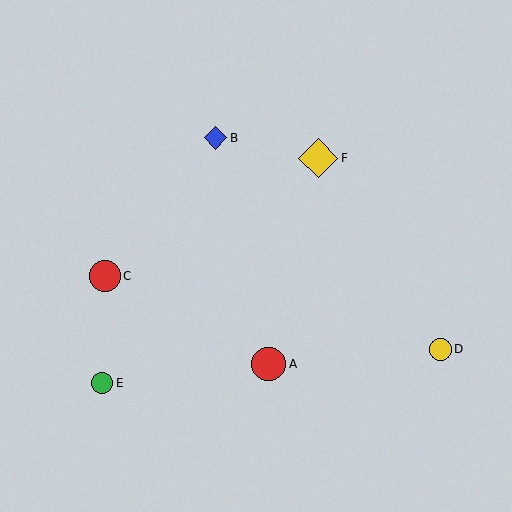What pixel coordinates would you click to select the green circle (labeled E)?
Click at (102, 383) to select the green circle E.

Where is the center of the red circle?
The center of the red circle is at (105, 276).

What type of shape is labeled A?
Shape A is a red circle.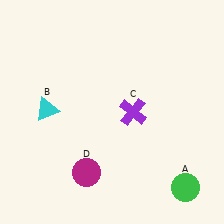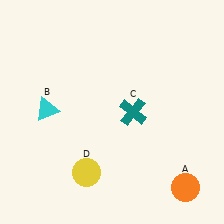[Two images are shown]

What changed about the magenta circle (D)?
In Image 1, D is magenta. In Image 2, it changed to yellow.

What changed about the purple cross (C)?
In Image 1, C is purple. In Image 2, it changed to teal.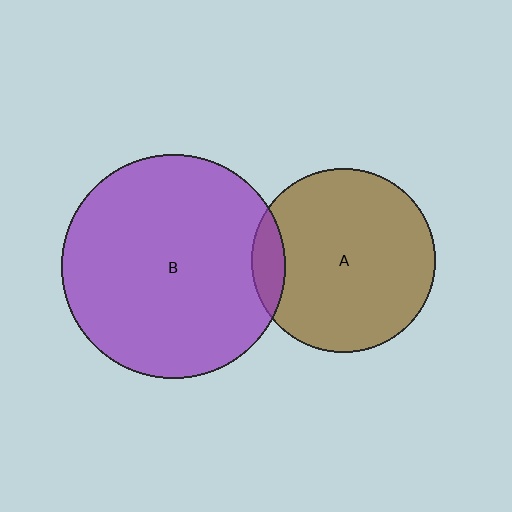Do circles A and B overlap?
Yes.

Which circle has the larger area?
Circle B (purple).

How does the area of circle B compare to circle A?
Approximately 1.5 times.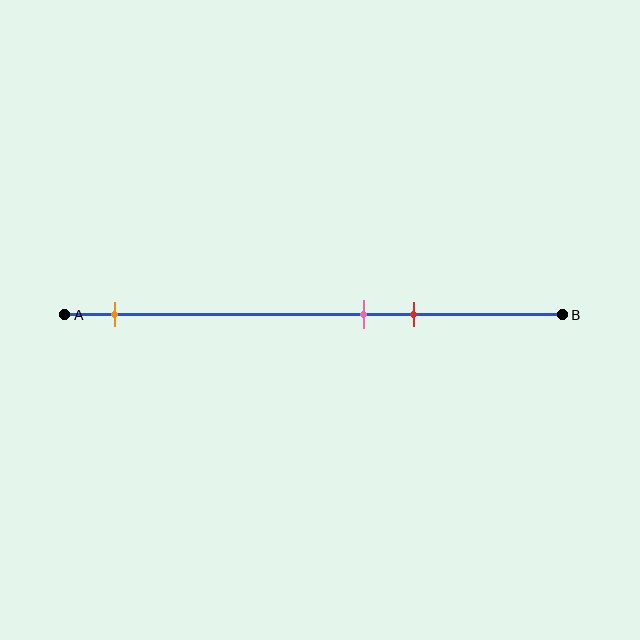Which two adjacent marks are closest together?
The pink and red marks are the closest adjacent pair.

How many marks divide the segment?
There are 3 marks dividing the segment.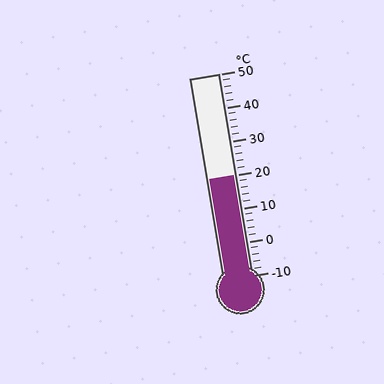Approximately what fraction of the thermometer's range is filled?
The thermometer is filled to approximately 50% of its range.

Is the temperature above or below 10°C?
The temperature is above 10°C.